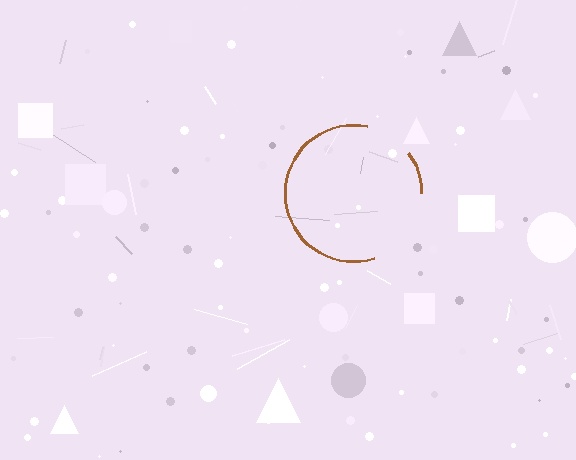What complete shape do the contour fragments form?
The contour fragments form a circle.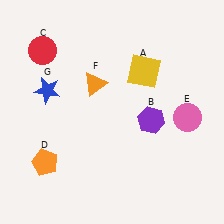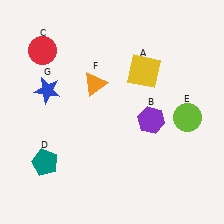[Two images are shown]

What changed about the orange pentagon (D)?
In Image 1, D is orange. In Image 2, it changed to teal.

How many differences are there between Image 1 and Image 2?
There are 2 differences between the two images.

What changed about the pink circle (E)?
In Image 1, E is pink. In Image 2, it changed to lime.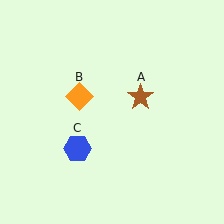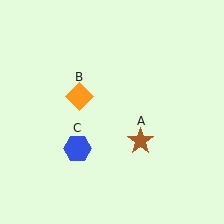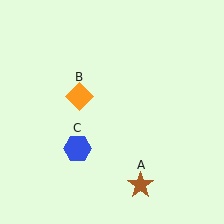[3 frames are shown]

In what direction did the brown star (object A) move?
The brown star (object A) moved down.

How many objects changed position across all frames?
1 object changed position: brown star (object A).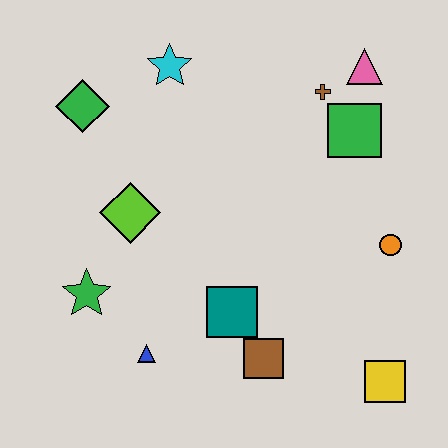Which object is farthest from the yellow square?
The green diamond is farthest from the yellow square.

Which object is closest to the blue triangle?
The green star is closest to the blue triangle.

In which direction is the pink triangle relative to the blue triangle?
The pink triangle is above the blue triangle.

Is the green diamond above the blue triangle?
Yes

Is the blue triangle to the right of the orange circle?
No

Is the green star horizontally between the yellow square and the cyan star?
No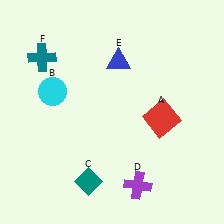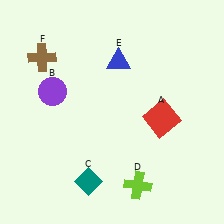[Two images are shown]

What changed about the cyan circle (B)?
In Image 1, B is cyan. In Image 2, it changed to purple.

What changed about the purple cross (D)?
In Image 1, D is purple. In Image 2, it changed to lime.